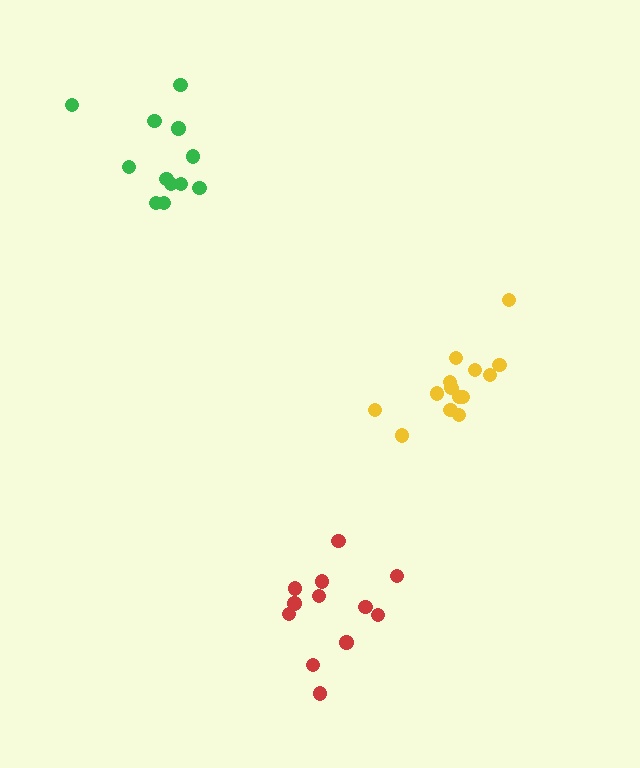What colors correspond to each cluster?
The clusters are colored: red, yellow, green.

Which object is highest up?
The green cluster is topmost.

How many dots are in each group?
Group 1: 12 dots, Group 2: 14 dots, Group 3: 12 dots (38 total).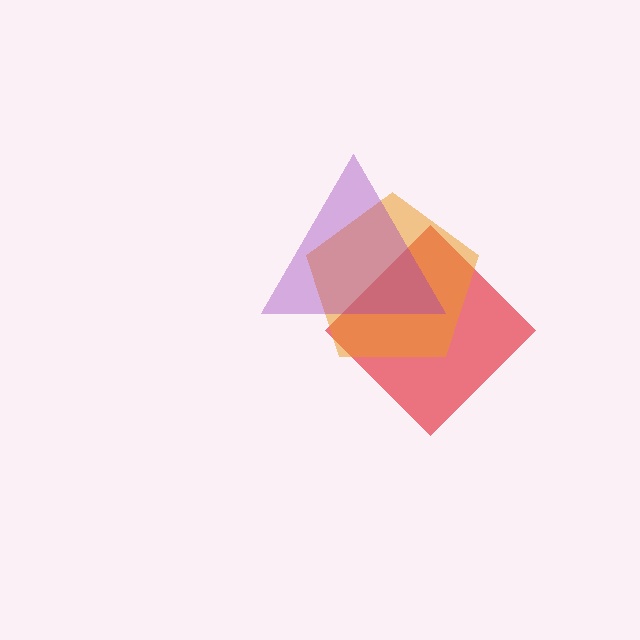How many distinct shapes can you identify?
There are 3 distinct shapes: a red diamond, an orange pentagon, a purple triangle.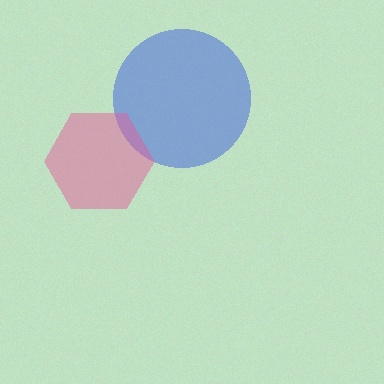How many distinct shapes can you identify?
There are 2 distinct shapes: a blue circle, a pink hexagon.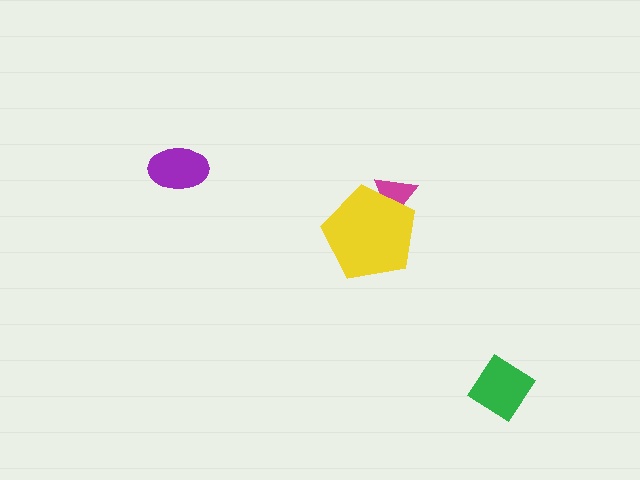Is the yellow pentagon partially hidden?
No, no other shape covers it.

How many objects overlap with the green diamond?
0 objects overlap with the green diamond.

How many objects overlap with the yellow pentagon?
1 object overlaps with the yellow pentagon.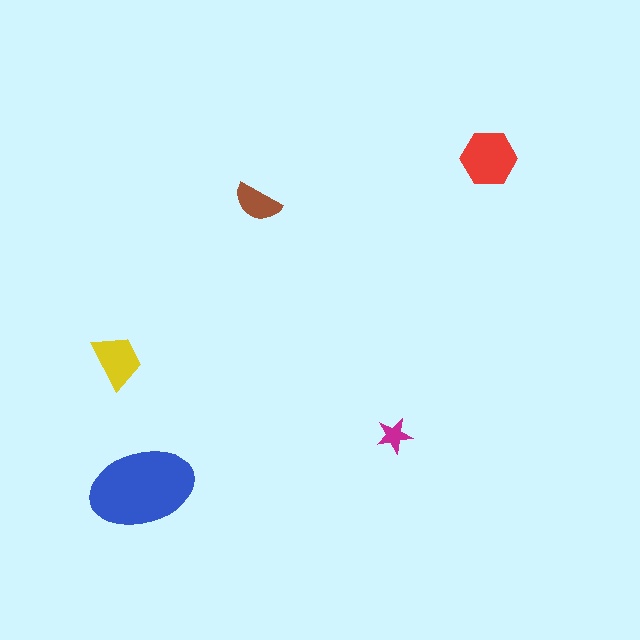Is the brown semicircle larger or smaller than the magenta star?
Larger.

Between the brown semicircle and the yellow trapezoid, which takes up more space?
The yellow trapezoid.